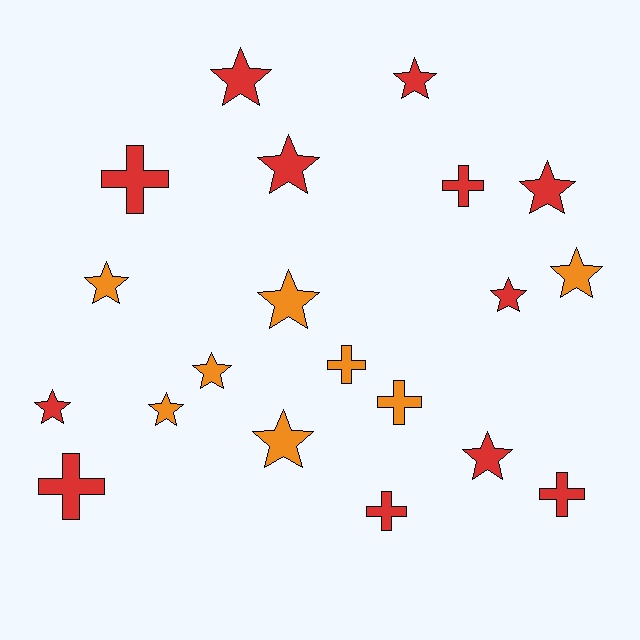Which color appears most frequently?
Red, with 12 objects.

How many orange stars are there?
There are 6 orange stars.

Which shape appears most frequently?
Star, with 13 objects.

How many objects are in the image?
There are 20 objects.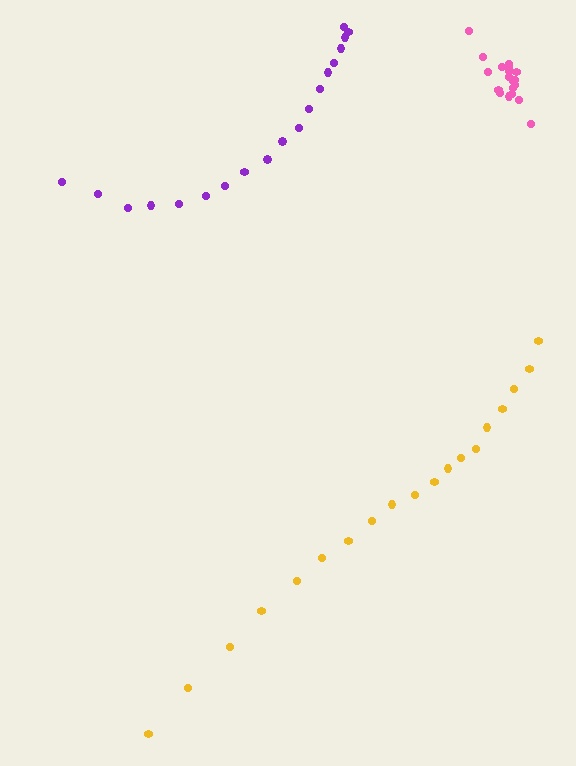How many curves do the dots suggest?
There are 3 distinct paths.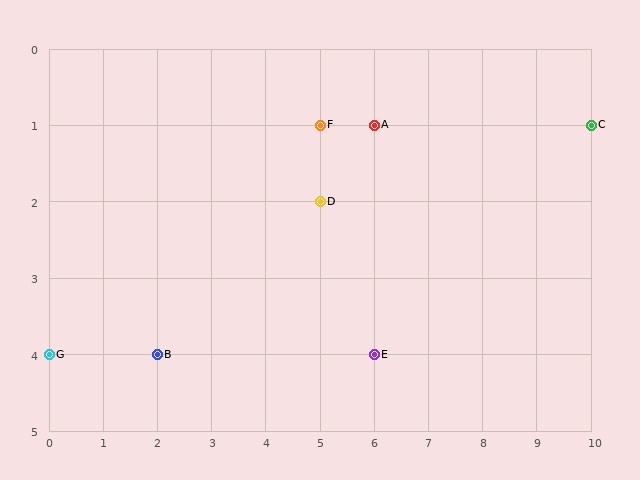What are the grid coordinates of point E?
Point E is at grid coordinates (6, 4).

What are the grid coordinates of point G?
Point G is at grid coordinates (0, 4).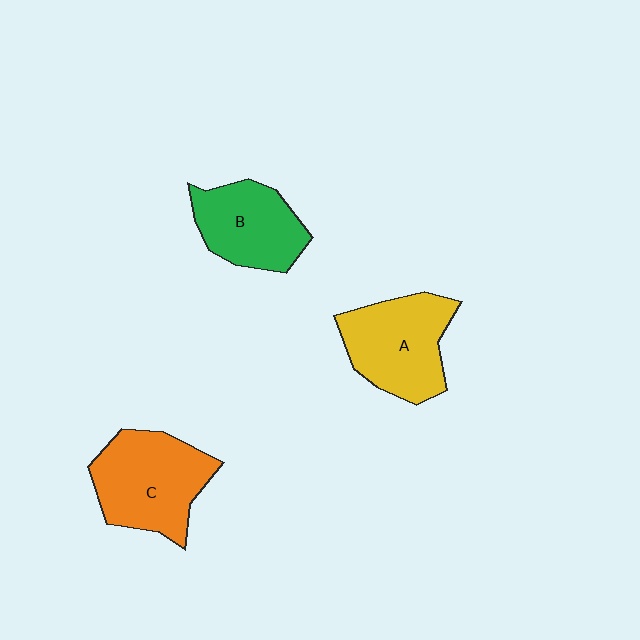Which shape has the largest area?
Shape C (orange).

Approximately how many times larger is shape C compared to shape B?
Approximately 1.3 times.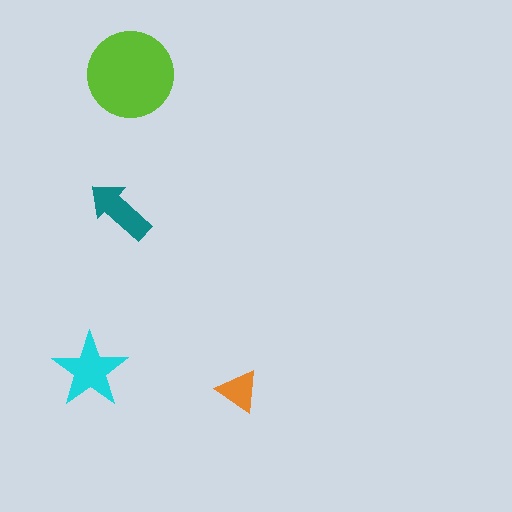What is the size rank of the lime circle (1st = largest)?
1st.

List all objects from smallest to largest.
The orange triangle, the teal arrow, the cyan star, the lime circle.